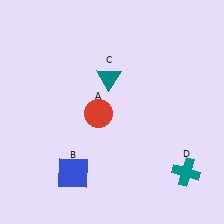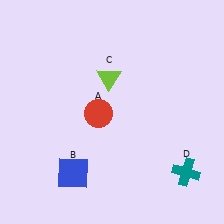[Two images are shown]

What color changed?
The triangle (C) changed from teal in Image 1 to lime in Image 2.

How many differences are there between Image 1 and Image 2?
There is 1 difference between the two images.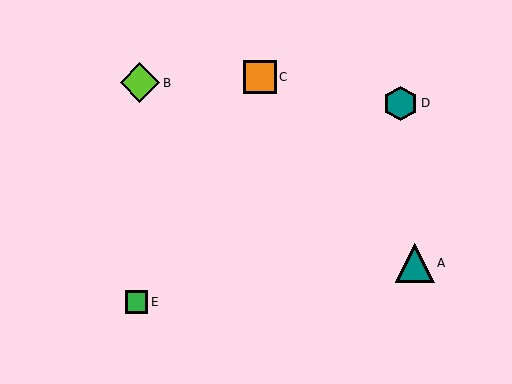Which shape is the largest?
The lime diamond (labeled B) is the largest.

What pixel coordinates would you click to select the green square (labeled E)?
Click at (136, 302) to select the green square E.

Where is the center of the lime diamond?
The center of the lime diamond is at (140, 83).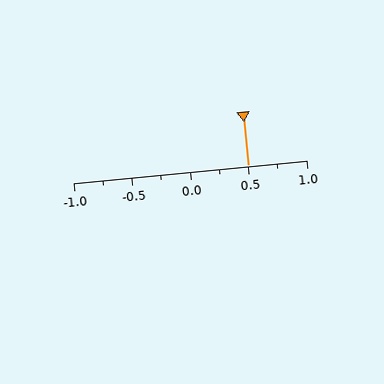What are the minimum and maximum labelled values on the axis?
The axis runs from -1.0 to 1.0.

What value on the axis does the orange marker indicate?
The marker indicates approximately 0.5.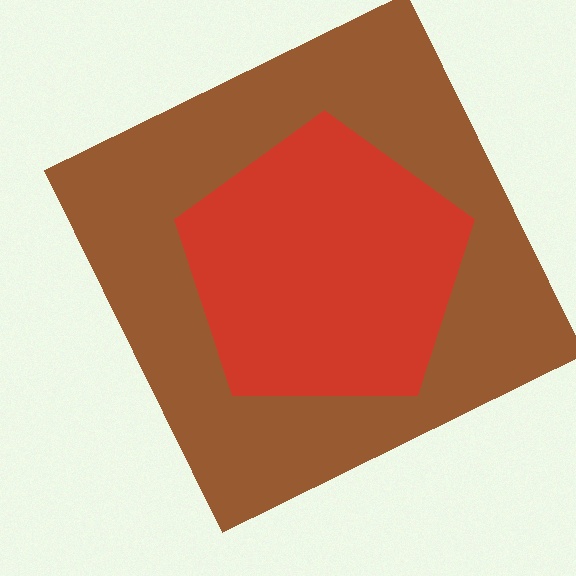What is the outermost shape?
The brown square.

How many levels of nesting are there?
2.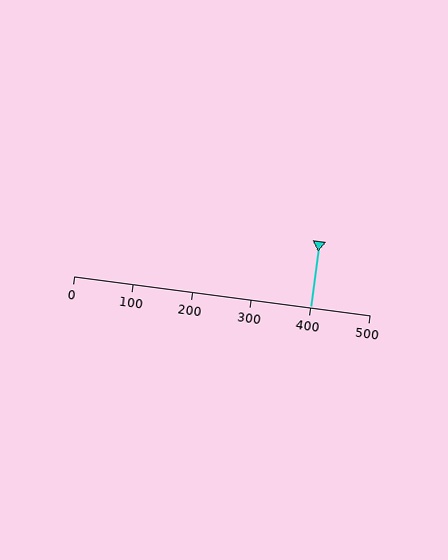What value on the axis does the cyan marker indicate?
The marker indicates approximately 400.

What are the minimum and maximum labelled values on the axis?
The axis runs from 0 to 500.